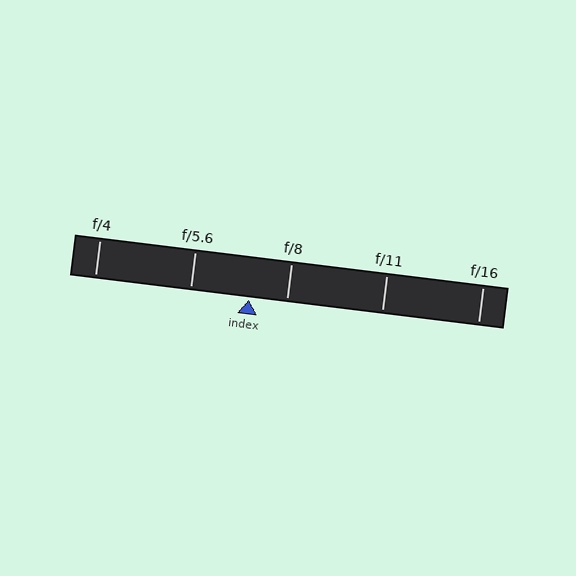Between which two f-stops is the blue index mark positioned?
The index mark is between f/5.6 and f/8.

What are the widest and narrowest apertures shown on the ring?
The widest aperture shown is f/4 and the narrowest is f/16.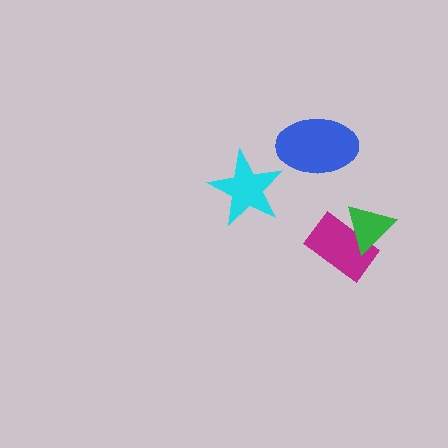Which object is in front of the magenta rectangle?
The green triangle is in front of the magenta rectangle.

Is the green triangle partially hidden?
No, no other shape covers it.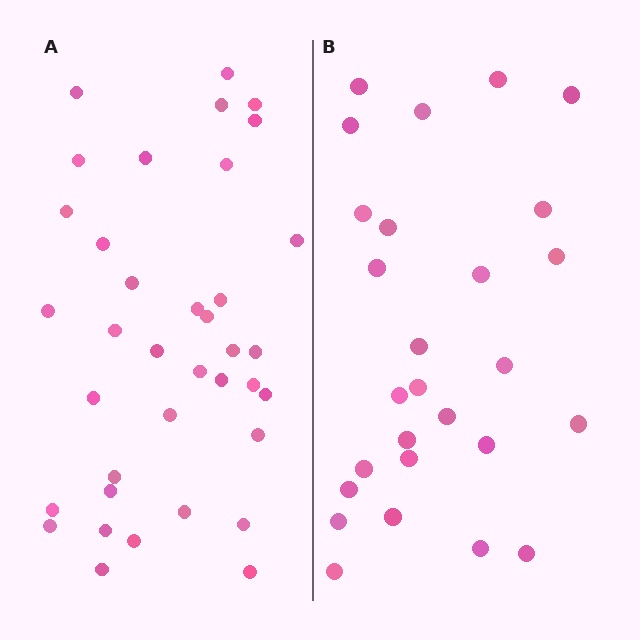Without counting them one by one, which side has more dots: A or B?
Region A (the left region) has more dots.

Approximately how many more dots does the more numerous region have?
Region A has roughly 10 or so more dots than region B.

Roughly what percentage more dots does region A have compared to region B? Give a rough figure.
About 35% more.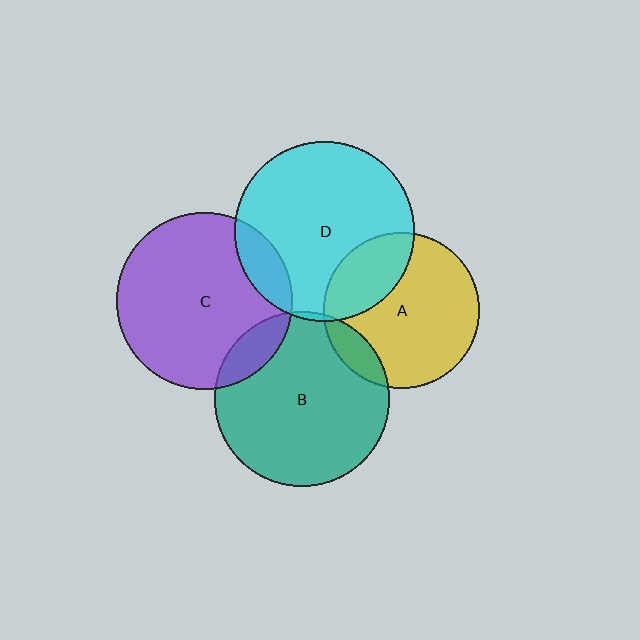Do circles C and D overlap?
Yes.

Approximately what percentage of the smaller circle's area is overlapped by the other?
Approximately 10%.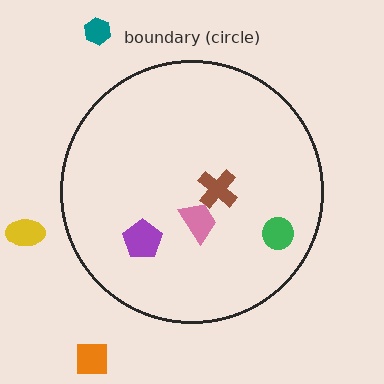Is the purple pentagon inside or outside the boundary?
Inside.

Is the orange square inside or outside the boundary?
Outside.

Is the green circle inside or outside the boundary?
Inside.